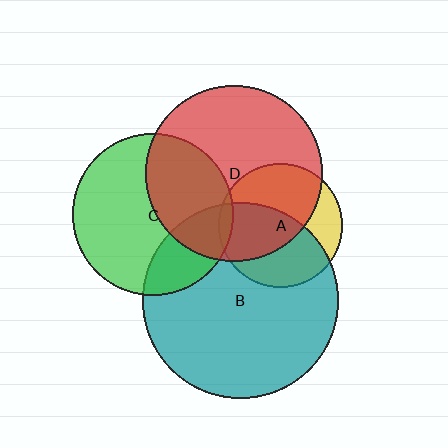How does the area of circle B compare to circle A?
Approximately 2.5 times.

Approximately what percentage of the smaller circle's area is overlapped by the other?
Approximately 55%.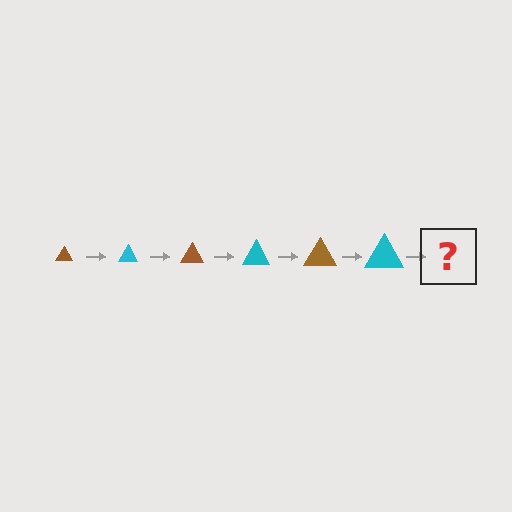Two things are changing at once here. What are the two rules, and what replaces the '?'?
The two rules are that the triangle grows larger each step and the color cycles through brown and cyan. The '?' should be a brown triangle, larger than the previous one.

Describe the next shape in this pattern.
It should be a brown triangle, larger than the previous one.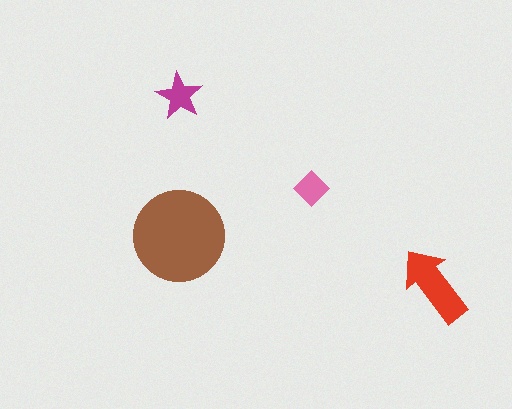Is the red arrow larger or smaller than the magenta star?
Larger.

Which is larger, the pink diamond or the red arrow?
The red arrow.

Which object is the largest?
The brown circle.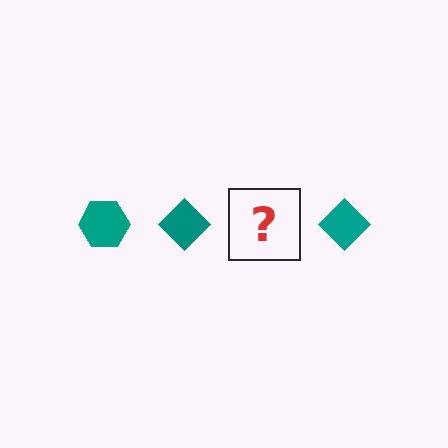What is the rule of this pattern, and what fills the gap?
The rule is that the pattern cycles through hexagon, diamond shapes in teal. The gap should be filled with a teal hexagon.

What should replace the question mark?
The question mark should be replaced with a teal hexagon.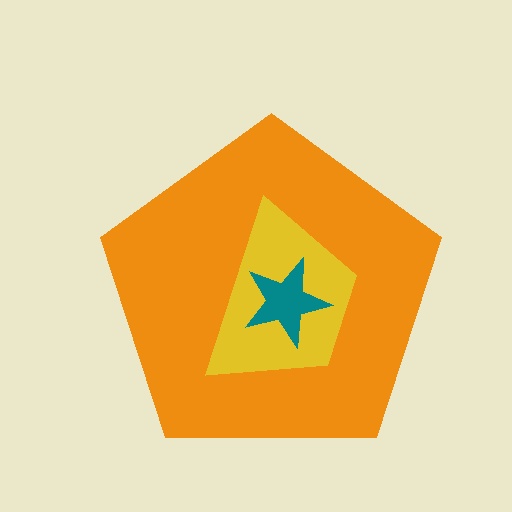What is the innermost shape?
The teal star.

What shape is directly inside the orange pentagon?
The yellow trapezoid.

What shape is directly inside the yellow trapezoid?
The teal star.